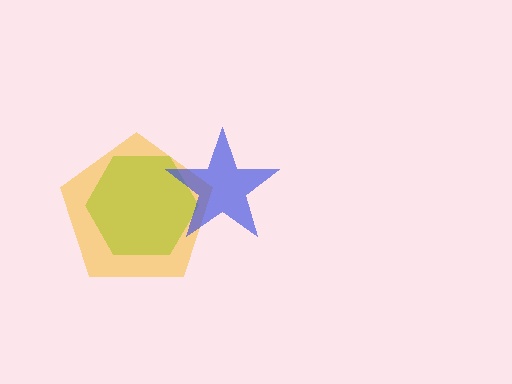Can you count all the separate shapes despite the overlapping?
Yes, there are 3 separate shapes.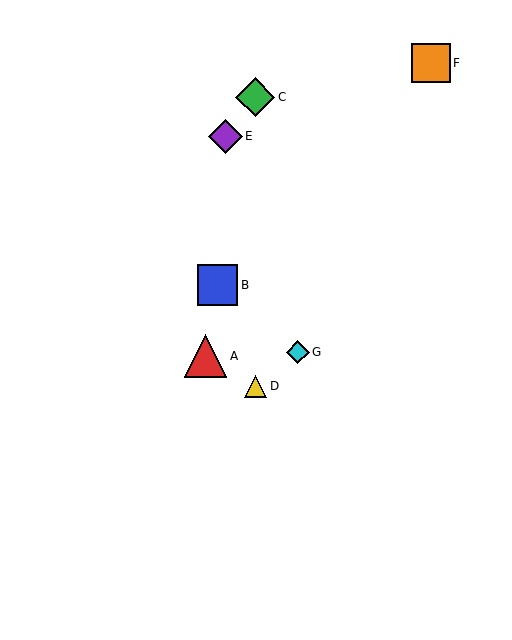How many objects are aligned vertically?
2 objects (C, D) are aligned vertically.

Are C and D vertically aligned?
Yes, both are at x≈255.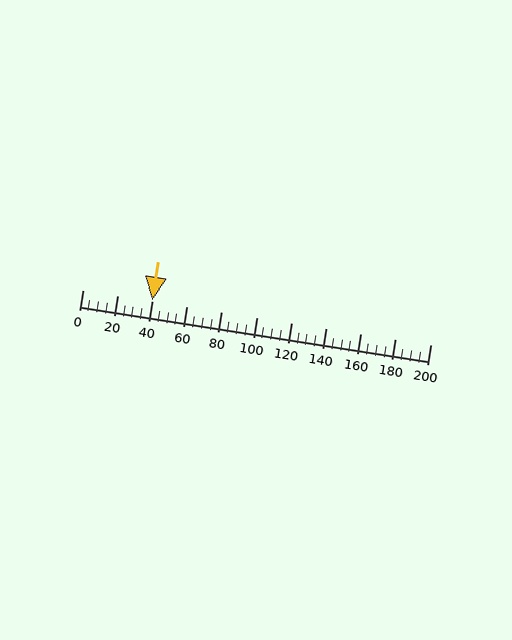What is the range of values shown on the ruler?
The ruler shows values from 0 to 200.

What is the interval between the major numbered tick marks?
The major tick marks are spaced 20 units apart.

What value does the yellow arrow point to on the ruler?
The yellow arrow points to approximately 40.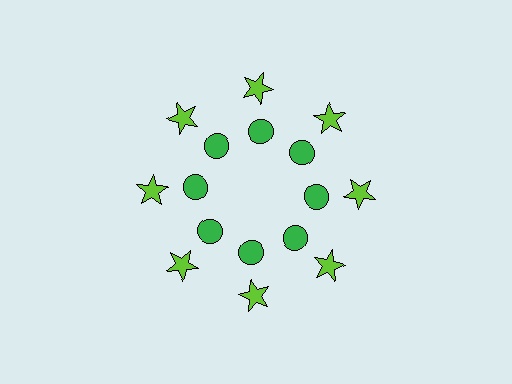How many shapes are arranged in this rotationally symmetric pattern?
There are 16 shapes, arranged in 8 groups of 2.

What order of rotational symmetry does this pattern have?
This pattern has 8-fold rotational symmetry.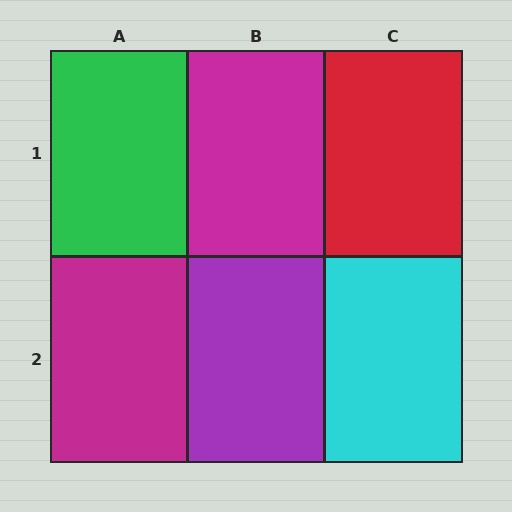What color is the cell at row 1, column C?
Red.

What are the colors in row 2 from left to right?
Magenta, purple, cyan.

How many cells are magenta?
2 cells are magenta.